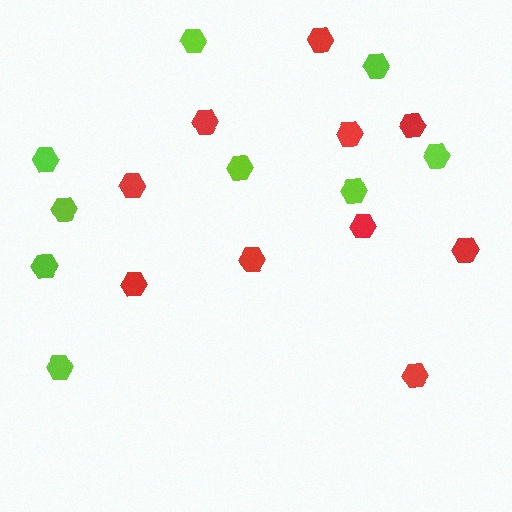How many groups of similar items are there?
There are 2 groups: one group of red hexagons (10) and one group of lime hexagons (9).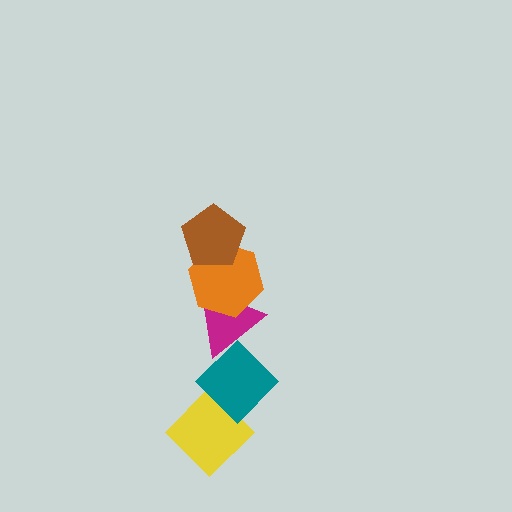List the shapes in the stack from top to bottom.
From top to bottom: the brown pentagon, the orange hexagon, the magenta triangle, the teal diamond, the yellow diamond.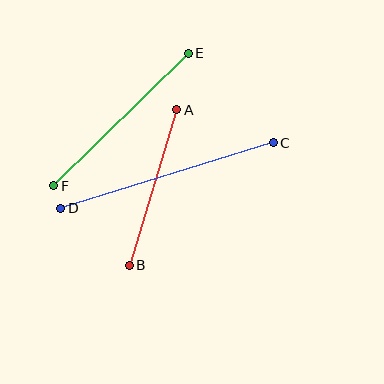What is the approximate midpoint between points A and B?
The midpoint is at approximately (153, 188) pixels.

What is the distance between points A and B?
The distance is approximately 163 pixels.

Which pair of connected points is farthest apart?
Points C and D are farthest apart.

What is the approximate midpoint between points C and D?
The midpoint is at approximately (167, 175) pixels.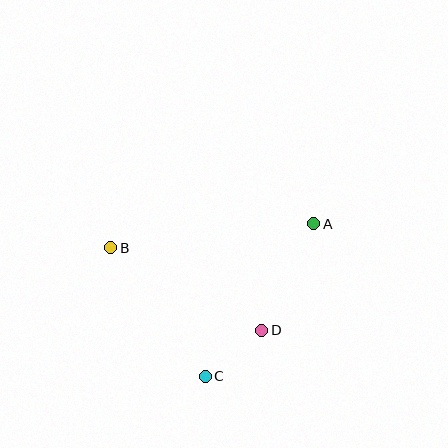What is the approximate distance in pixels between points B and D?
The distance between B and D is approximately 172 pixels.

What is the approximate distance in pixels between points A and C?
The distance between A and C is approximately 188 pixels.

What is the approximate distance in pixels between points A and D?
The distance between A and D is approximately 119 pixels.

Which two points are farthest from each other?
Points A and B are farthest from each other.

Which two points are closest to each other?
Points C and D are closest to each other.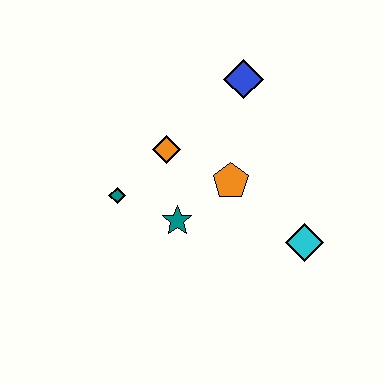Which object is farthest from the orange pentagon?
The teal diamond is farthest from the orange pentagon.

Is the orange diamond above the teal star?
Yes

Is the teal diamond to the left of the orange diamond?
Yes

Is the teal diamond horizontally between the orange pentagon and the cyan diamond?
No